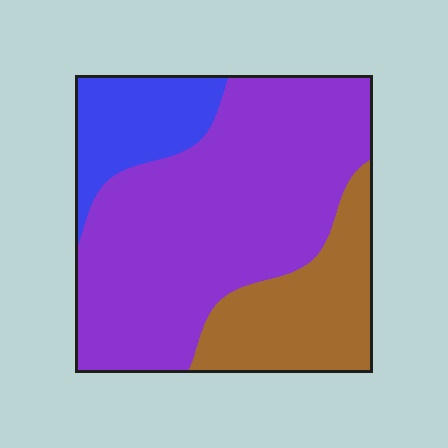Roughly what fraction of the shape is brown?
Brown takes up between a sixth and a third of the shape.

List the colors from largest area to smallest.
From largest to smallest: purple, brown, blue.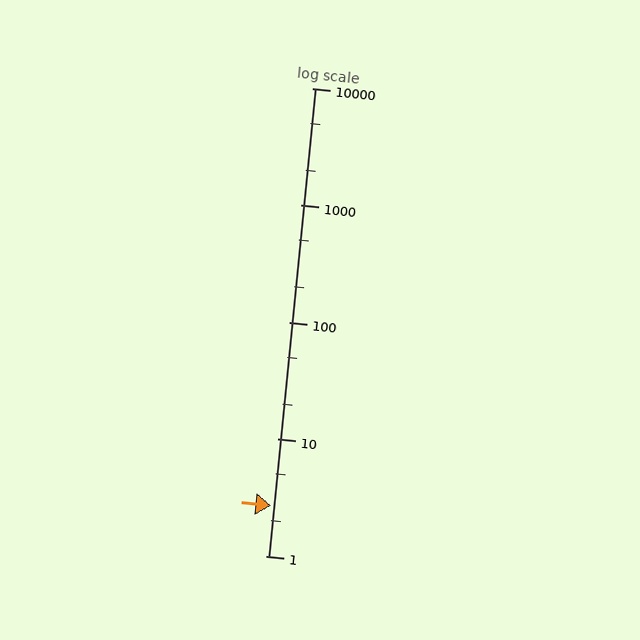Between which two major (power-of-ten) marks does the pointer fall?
The pointer is between 1 and 10.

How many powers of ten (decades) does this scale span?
The scale spans 4 decades, from 1 to 10000.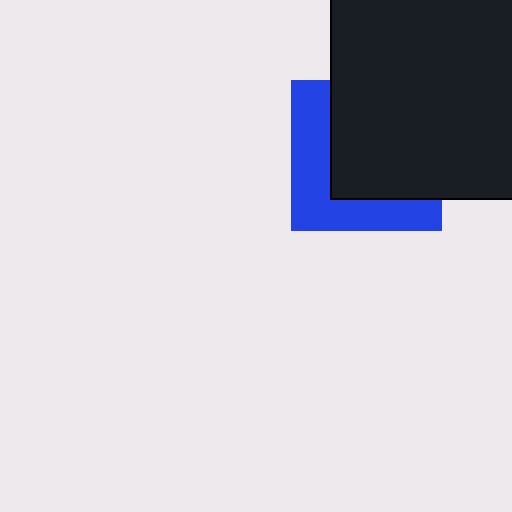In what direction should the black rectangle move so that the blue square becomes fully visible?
The black rectangle should move toward the upper-right. That is the shortest direction to clear the overlap and leave the blue square fully visible.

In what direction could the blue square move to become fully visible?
The blue square could move toward the lower-left. That would shift it out from behind the black rectangle entirely.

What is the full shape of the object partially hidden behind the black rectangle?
The partially hidden object is a blue square.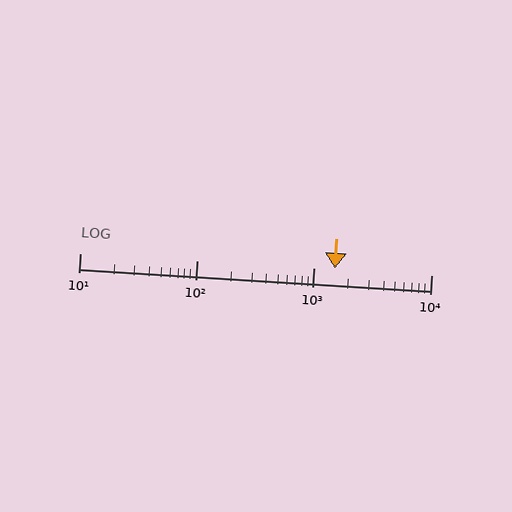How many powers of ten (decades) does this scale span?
The scale spans 3 decades, from 10 to 10000.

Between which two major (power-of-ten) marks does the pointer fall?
The pointer is between 1000 and 10000.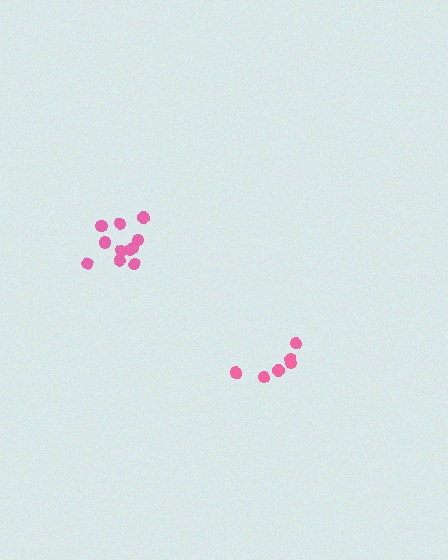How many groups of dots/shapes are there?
There are 2 groups.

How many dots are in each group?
Group 1: 11 dots, Group 2: 6 dots (17 total).